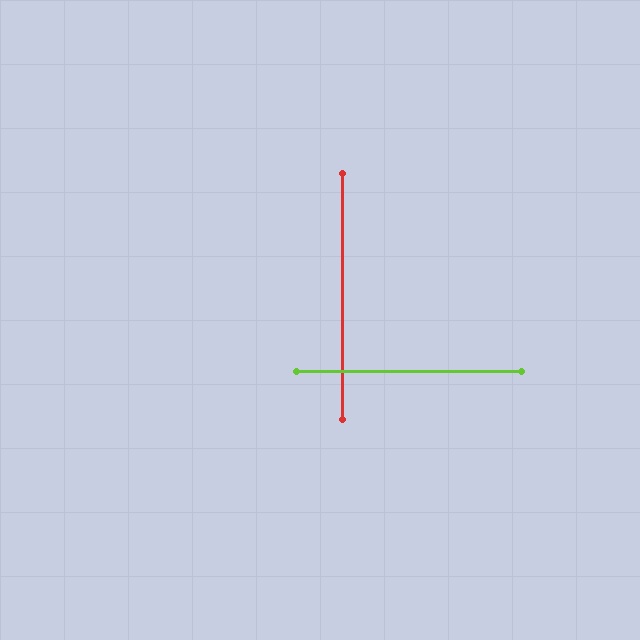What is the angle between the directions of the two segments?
Approximately 90 degrees.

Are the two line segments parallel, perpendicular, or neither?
Perpendicular — they meet at approximately 90°.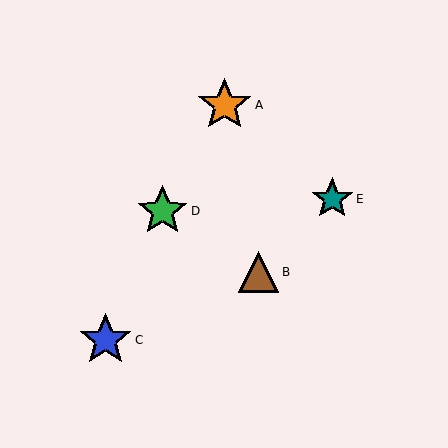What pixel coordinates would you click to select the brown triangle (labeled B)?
Click at (258, 272) to select the brown triangle B.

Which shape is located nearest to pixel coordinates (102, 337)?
The blue star (labeled C) at (106, 340) is nearest to that location.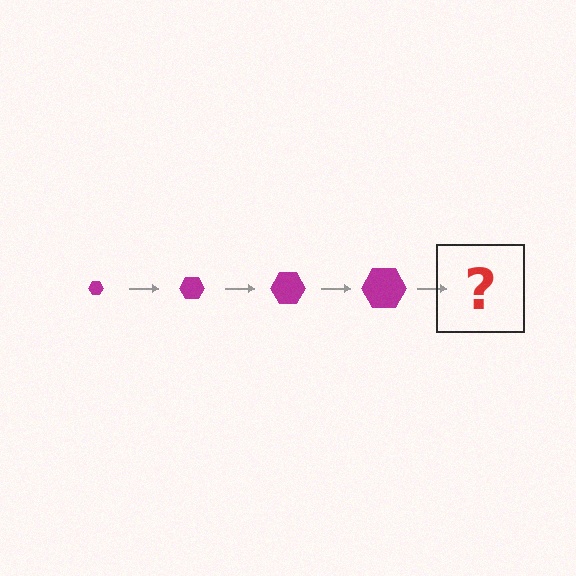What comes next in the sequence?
The next element should be a magenta hexagon, larger than the previous one.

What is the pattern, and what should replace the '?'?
The pattern is that the hexagon gets progressively larger each step. The '?' should be a magenta hexagon, larger than the previous one.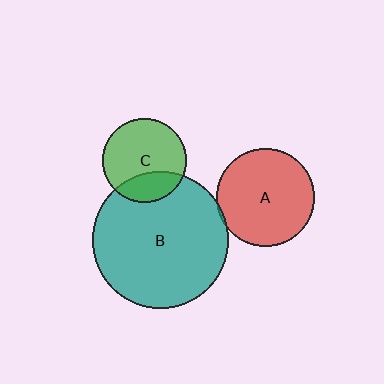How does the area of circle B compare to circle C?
Approximately 2.6 times.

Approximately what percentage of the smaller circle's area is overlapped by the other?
Approximately 25%.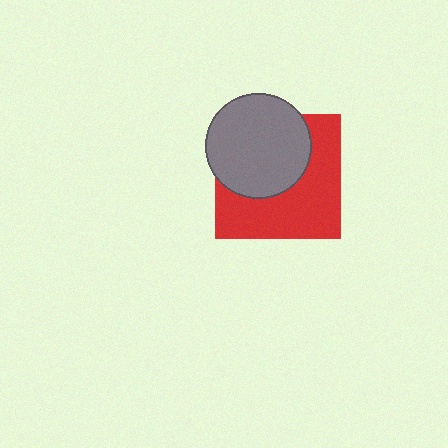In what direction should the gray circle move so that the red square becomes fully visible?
The gray circle should move toward the upper-left. That is the shortest direction to clear the overlap and leave the red square fully visible.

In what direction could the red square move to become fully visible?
The red square could move toward the lower-right. That would shift it out from behind the gray circle entirely.